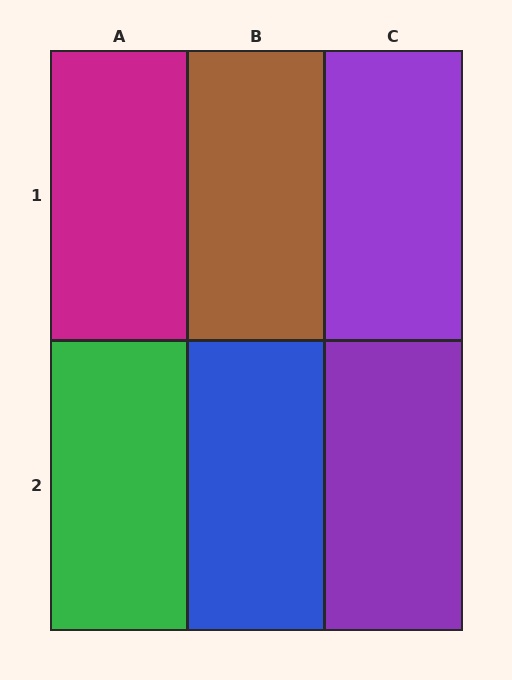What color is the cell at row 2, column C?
Purple.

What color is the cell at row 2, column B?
Blue.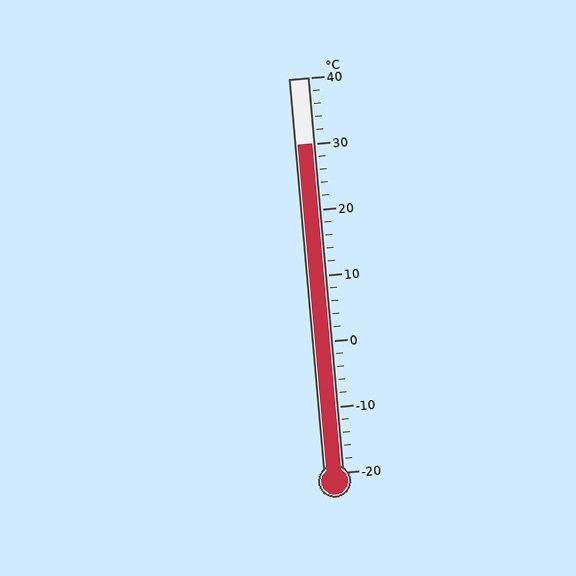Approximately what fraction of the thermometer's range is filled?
The thermometer is filled to approximately 85% of its range.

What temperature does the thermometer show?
The thermometer shows approximately 30°C.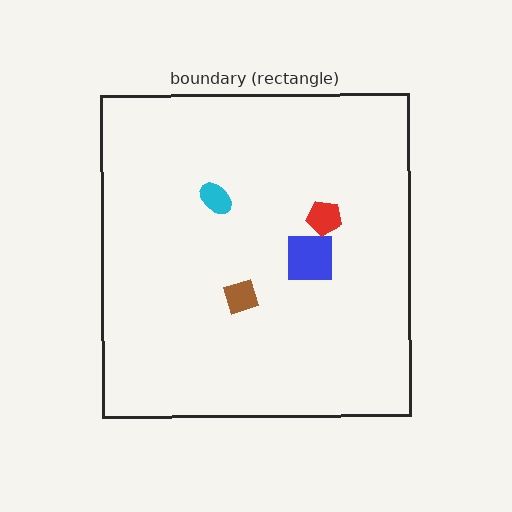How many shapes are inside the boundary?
4 inside, 0 outside.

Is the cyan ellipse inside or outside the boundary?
Inside.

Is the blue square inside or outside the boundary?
Inside.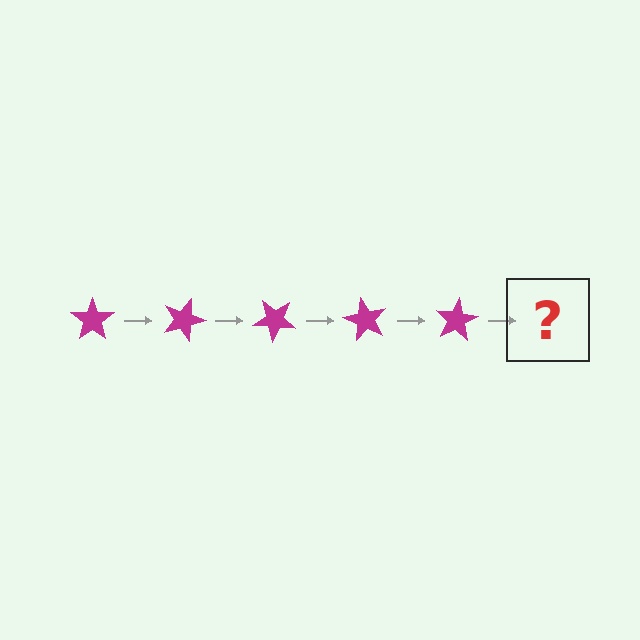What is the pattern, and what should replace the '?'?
The pattern is that the star rotates 20 degrees each step. The '?' should be a magenta star rotated 100 degrees.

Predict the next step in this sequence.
The next step is a magenta star rotated 100 degrees.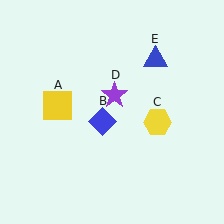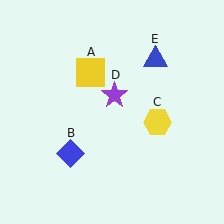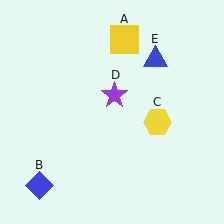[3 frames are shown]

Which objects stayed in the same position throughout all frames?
Yellow hexagon (object C) and purple star (object D) and blue triangle (object E) remained stationary.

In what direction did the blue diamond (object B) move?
The blue diamond (object B) moved down and to the left.